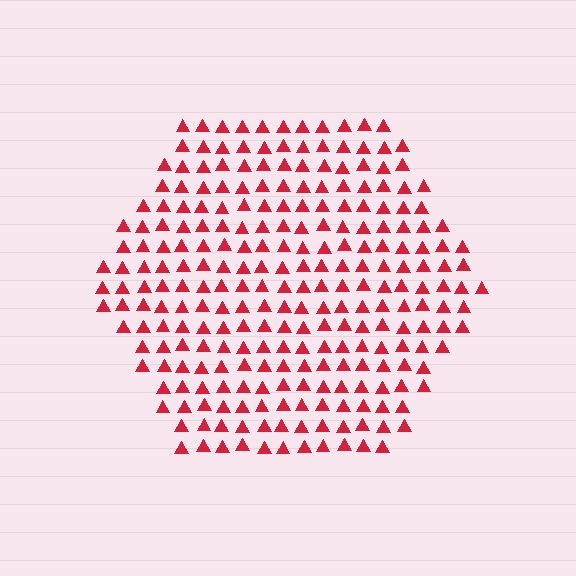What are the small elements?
The small elements are triangles.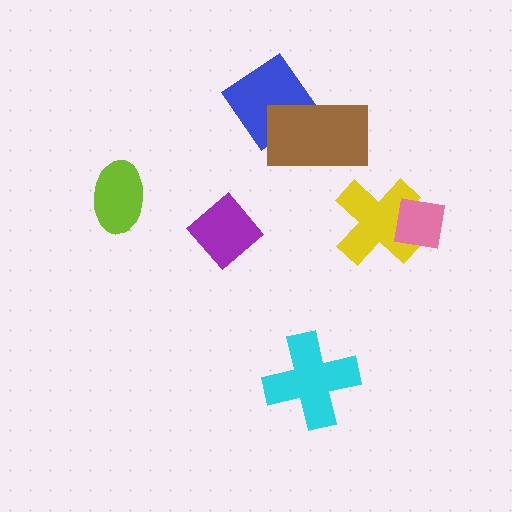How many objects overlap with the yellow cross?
1 object overlaps with the yellow cross.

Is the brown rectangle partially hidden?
No, no other shape covers it.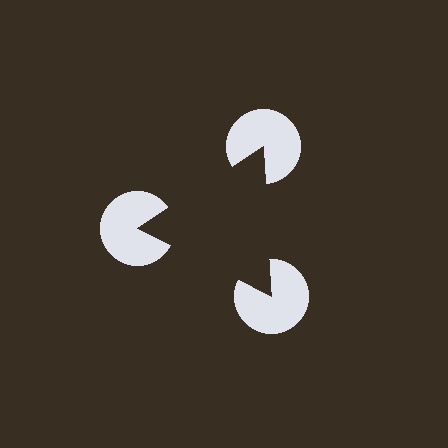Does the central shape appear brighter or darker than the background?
It typically appears slightly darker than the background, even though no actual brightness change is drawn.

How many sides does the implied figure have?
3 sides.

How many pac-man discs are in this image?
There are 3 — one at each vertex of the illusory triangle.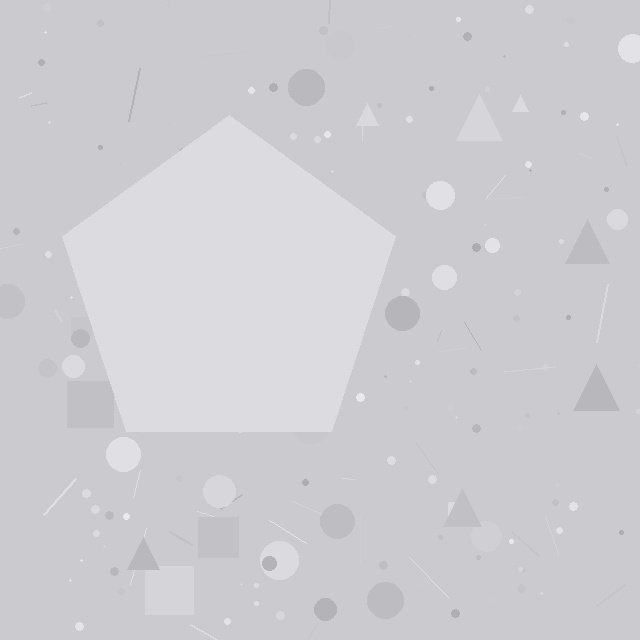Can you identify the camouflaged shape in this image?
The camouflaged shape is a pentagon.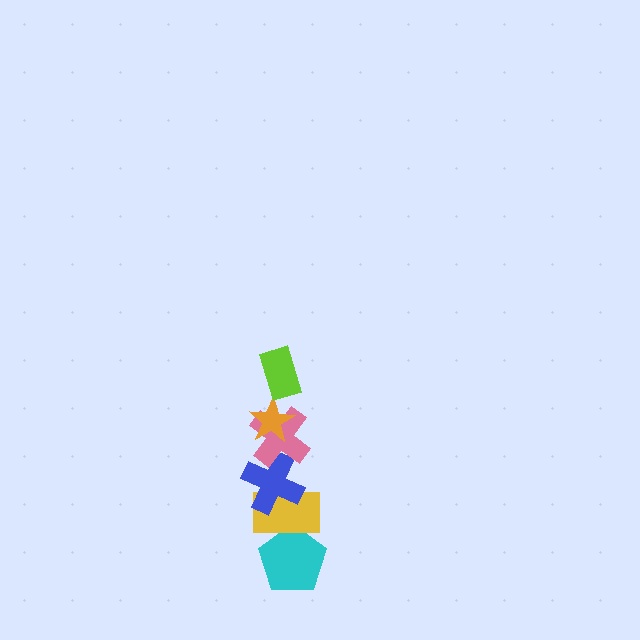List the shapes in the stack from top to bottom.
From top to bottom: the lime rectangle, the orange star, the pink cross, the blue cross, the yellow rectangle, the cyan pentagon.